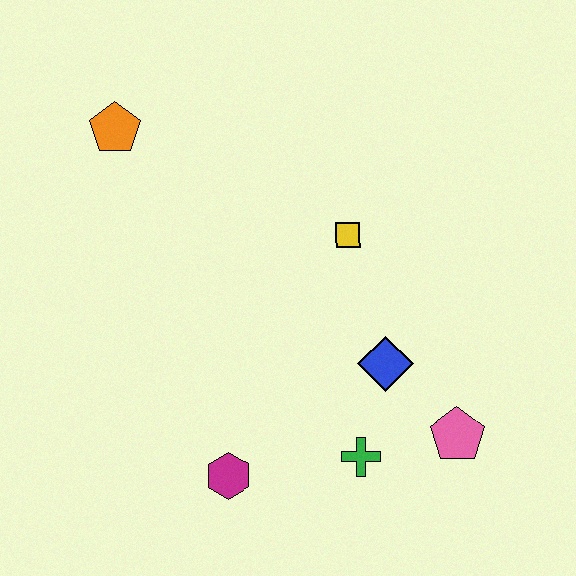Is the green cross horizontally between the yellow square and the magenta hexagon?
No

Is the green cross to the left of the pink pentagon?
Yes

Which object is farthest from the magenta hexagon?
The orange pentagon is farthest from the magenta hexagon.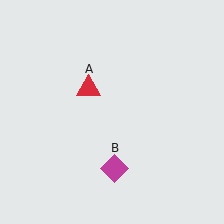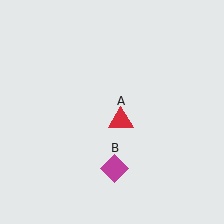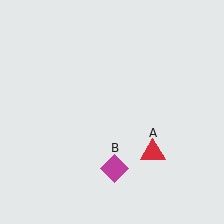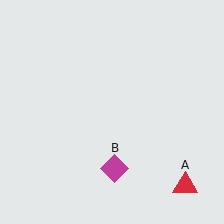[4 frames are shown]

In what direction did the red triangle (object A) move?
The red triangle (object A) moved down and to the right.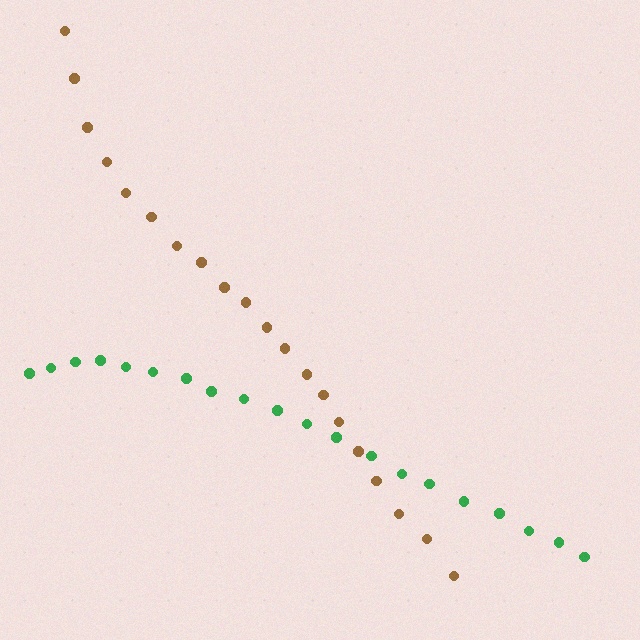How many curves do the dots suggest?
There are 2 distinct paths.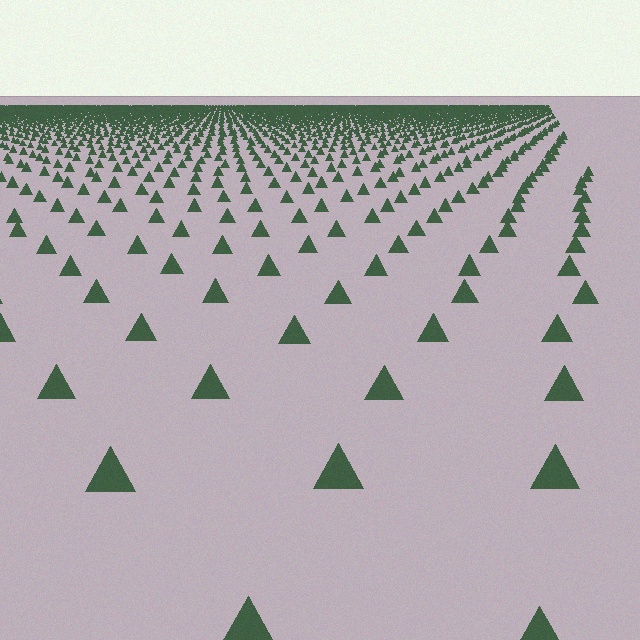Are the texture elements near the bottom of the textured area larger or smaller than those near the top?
Larger. Near the bottom, elements are closer to the viewer and appear at a bigger on-screen size.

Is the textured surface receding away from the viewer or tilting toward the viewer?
The surface is receding away from the viewer. Texture elements get smaller and denser toward the top.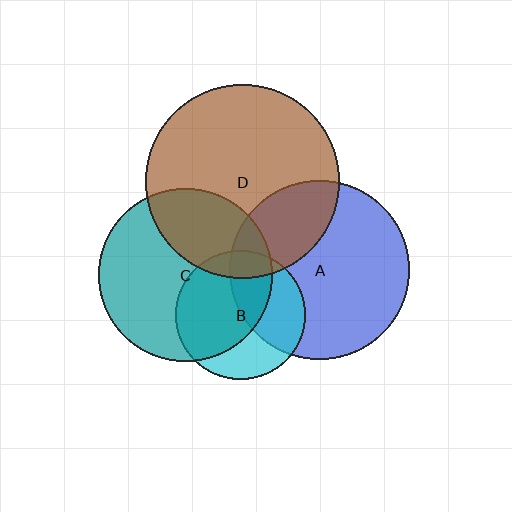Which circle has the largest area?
Circle D (brown).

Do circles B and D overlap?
Yes.